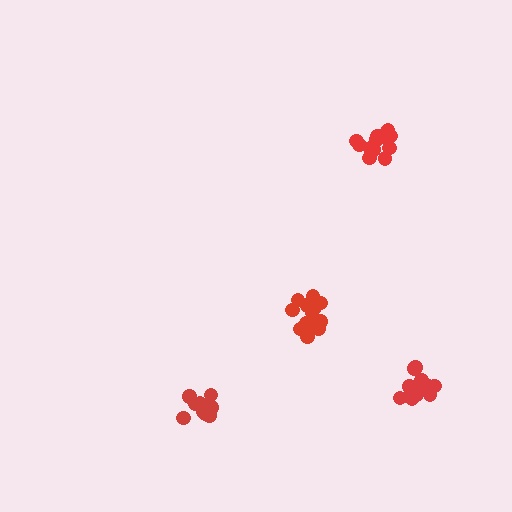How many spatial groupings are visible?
There are 4 spatial groupings.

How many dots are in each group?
Group 1: 14 dots, Group 2: 15 dots, Group 3: 10 dots, Group 4: 15 dots (54 total).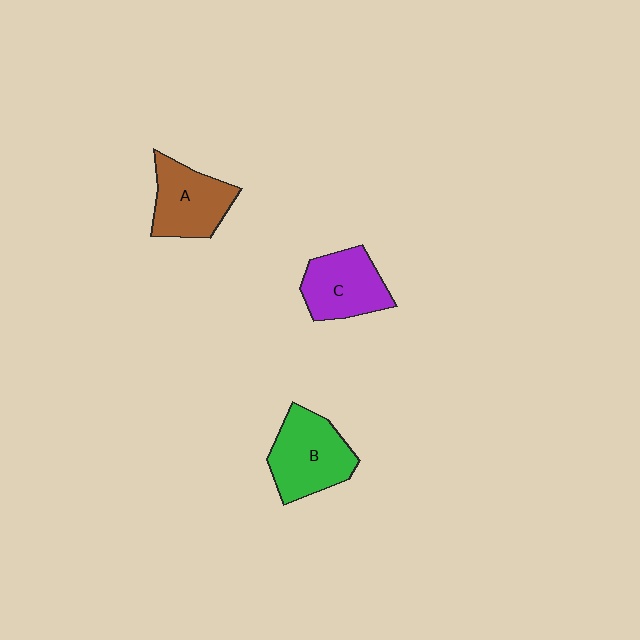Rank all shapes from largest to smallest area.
From largest to smallest: B (green), A (brown), C (purple).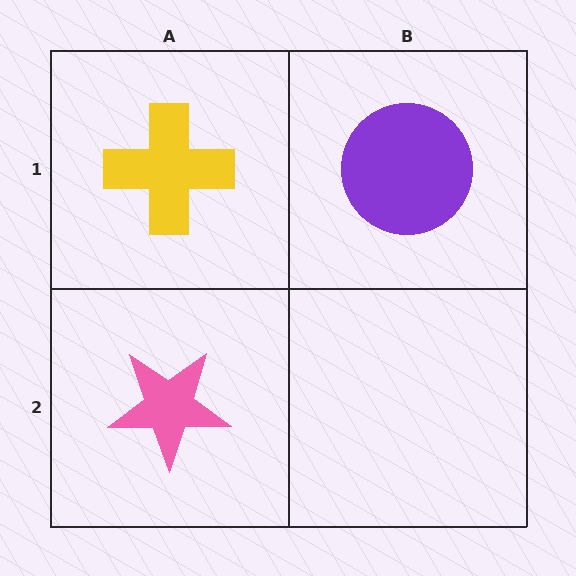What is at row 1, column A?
A yellow cross.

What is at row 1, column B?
A purple circle.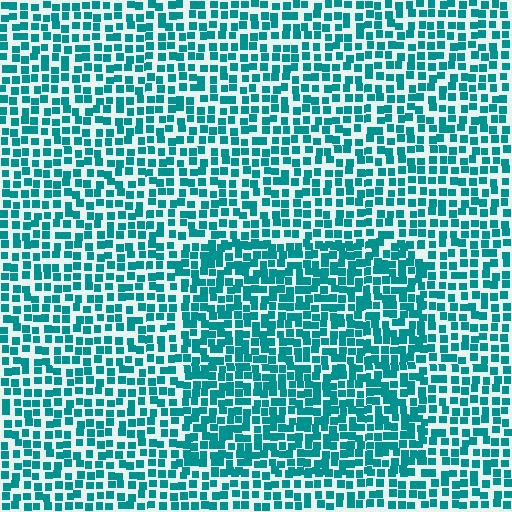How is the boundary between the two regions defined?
The boundary is defined by a change in element density (approximately 1.4x ratio). All elements are the same color, size, and shape.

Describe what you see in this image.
The image contains small teal elements arranged at two different densities. A rectangle-shaped region is visible where the elements are more densely packed than the surrounding area.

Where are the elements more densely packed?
The elements are more densely packed inside the rectangle boundary.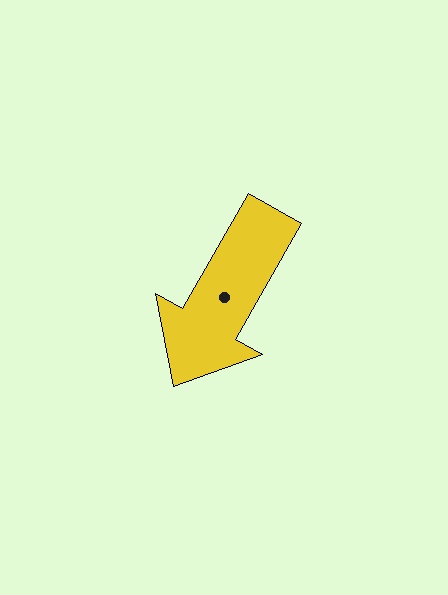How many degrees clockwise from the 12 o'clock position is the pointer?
Approximately 210 degrees.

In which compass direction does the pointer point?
Southwest.